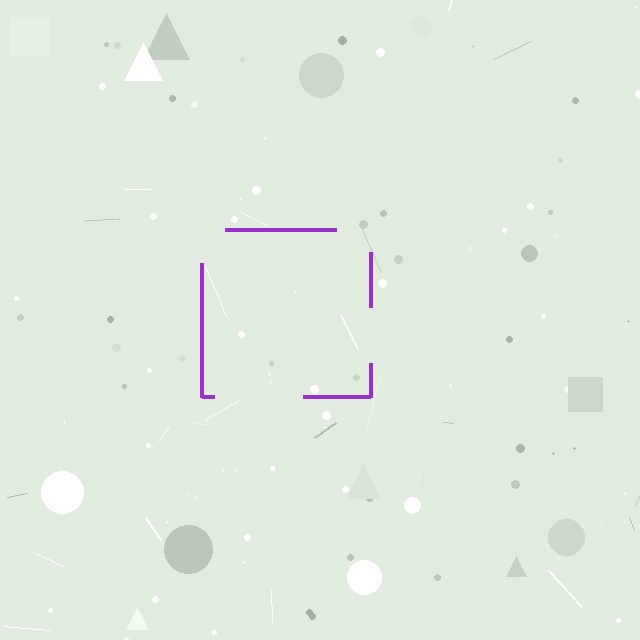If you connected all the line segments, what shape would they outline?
They would outline a square.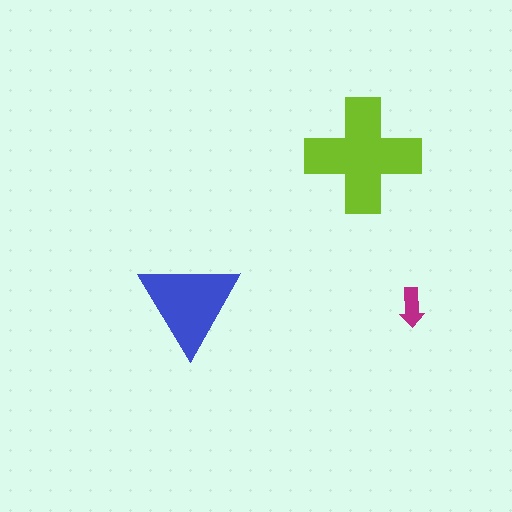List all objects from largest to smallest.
The lime cross, the blue triangle, the magenta arrow.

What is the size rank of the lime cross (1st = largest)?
1st.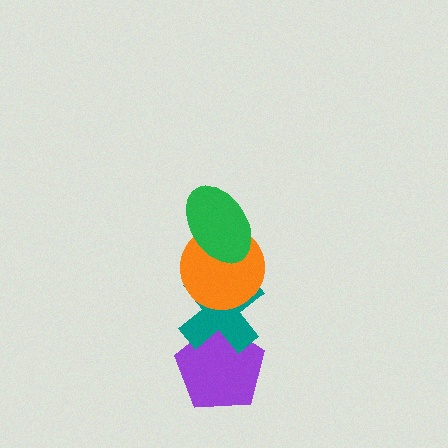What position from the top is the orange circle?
The orange circle is 2nd from the top.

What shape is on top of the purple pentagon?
The teal cross is on top of the purple pentagon.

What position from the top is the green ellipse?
The green ellipse is 1st from the top.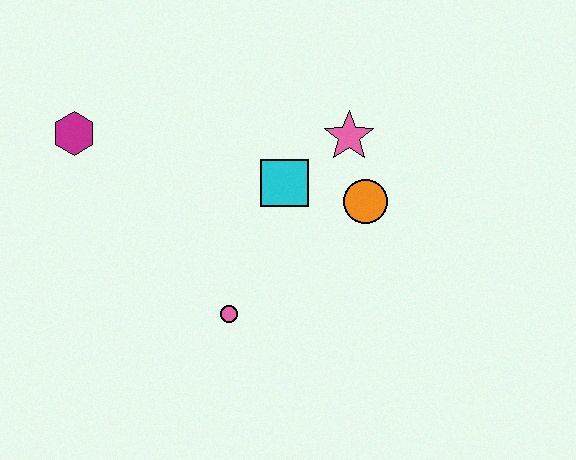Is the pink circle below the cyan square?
Yes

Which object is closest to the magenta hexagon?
The cyan square is closest to the magenta hexagon.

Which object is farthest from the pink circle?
The magenta hexagon is farthest from the pink circle.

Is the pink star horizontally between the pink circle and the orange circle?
Yes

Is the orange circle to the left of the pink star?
No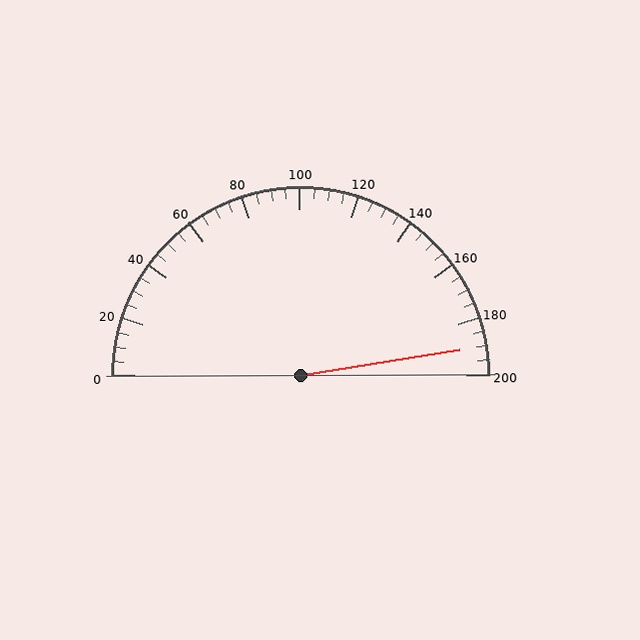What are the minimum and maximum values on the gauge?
The gauge ranges from 0 to 200.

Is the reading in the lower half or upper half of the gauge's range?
The reading is in the upper half of the range (0 to 200).